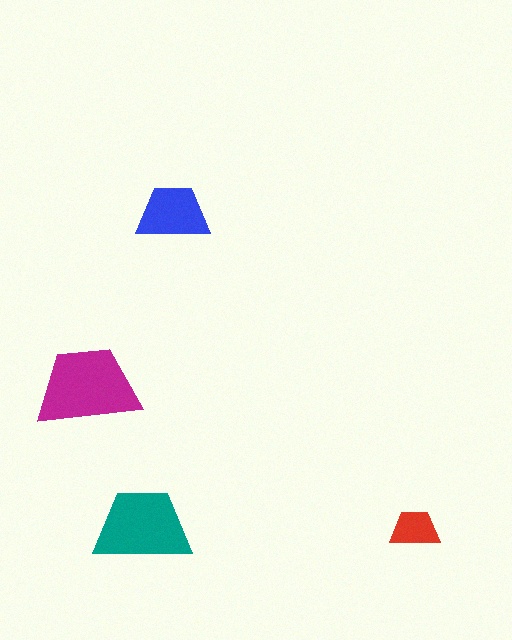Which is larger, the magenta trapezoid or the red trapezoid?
The magenta one.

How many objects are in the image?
There are 4 objects in the image.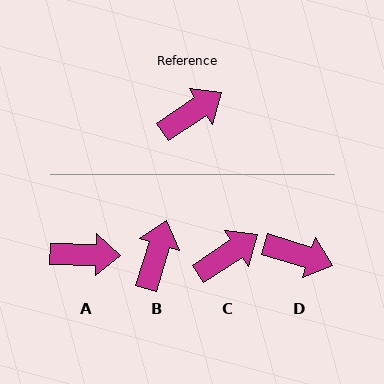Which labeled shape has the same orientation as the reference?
C.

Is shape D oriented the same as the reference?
No, it is off by about 51 degrees.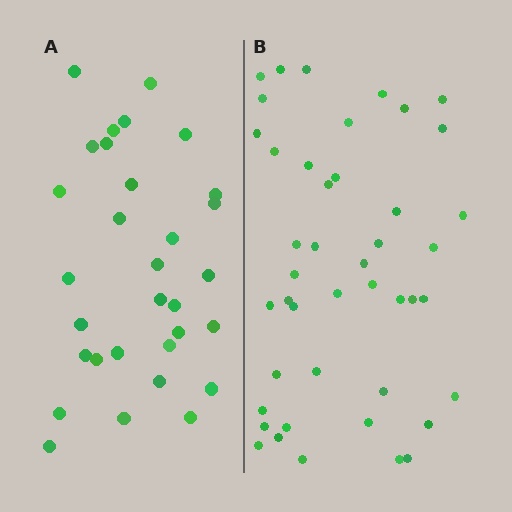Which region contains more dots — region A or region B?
Region B (the right region) has more dots.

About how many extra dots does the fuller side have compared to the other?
Region B has approximately 15 more dots than region A.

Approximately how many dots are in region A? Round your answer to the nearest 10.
About 30 dots. (The exact count is 31, which rounds to 30.)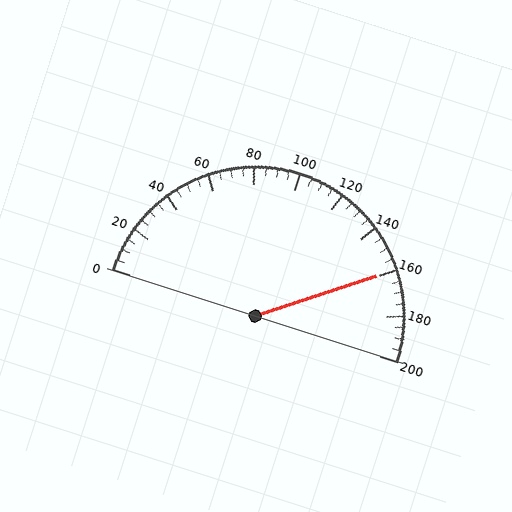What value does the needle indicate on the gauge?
The needle indicates approximately 160.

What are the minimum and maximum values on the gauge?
The gauge ranges from 0 to 200.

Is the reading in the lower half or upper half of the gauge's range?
The reading is in the upper half of the range (0 to 200).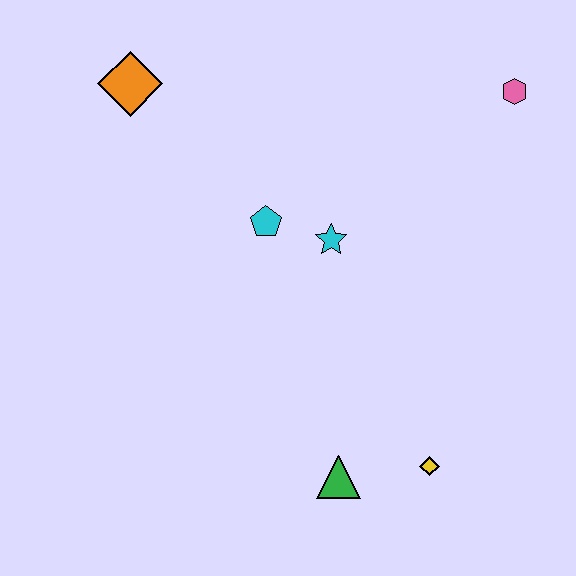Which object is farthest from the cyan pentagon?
The yellow diamond is farthest from the cyan pentagon.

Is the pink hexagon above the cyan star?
Yes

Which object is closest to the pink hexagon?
The cyan star is closest to the pink hexagon.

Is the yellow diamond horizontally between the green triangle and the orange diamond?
No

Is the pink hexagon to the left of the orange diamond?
No